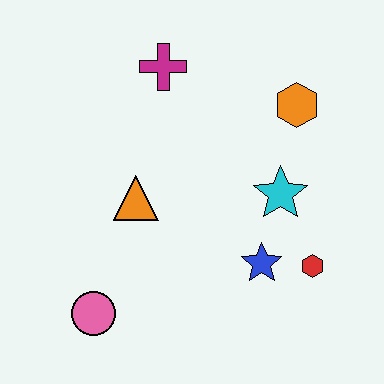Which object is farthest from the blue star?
The magenta cross is farthest from the blue star.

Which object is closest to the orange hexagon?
The cyan star is closest to the orange hexagon.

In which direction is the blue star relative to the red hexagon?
The blue star is to the left of the red hexagon.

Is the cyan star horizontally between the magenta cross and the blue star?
No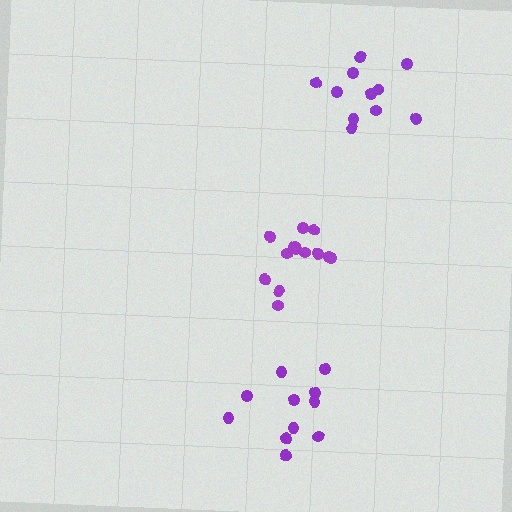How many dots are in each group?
Group 1: 11 dots, Group 2: 13 dots, Group 3: 11 dots (35 total).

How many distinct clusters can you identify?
There are 3 distinct clusters.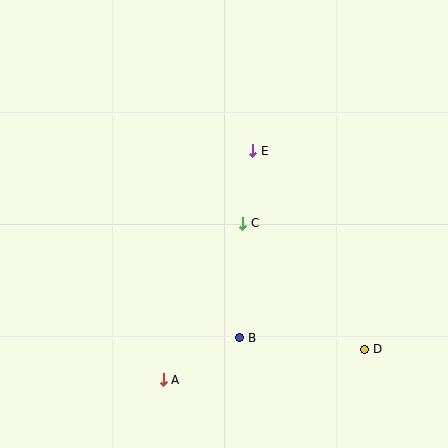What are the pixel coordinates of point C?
Point C is at (243, 223).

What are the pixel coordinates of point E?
Point E is at (253, 151).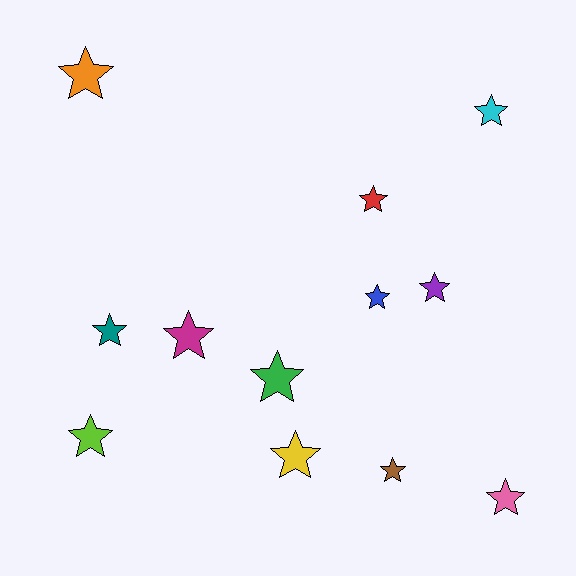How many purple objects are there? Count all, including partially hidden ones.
There is 1 purple object.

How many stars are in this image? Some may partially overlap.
There are 12 stars.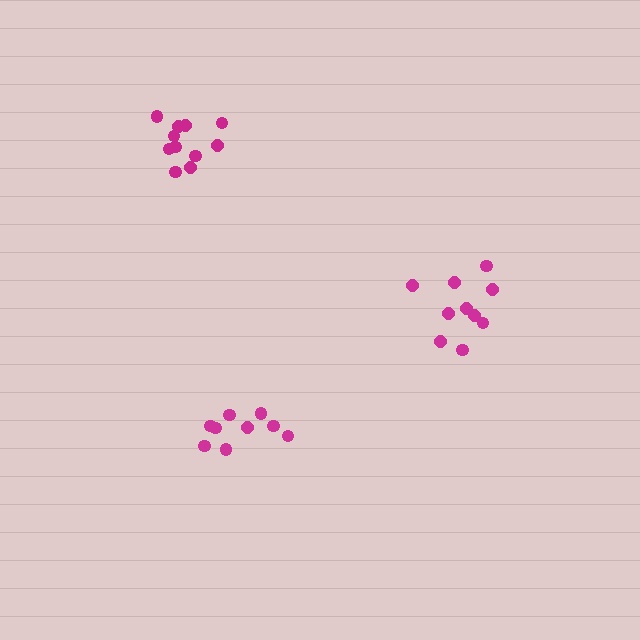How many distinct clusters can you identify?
There are 3 distinct clusters.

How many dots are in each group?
Group 1: 10 dots, Group 2: 9 dots, Group 3: 11 dots (30 total).